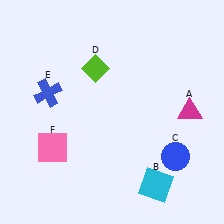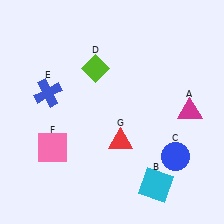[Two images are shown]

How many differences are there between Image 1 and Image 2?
There is 1 difference between the two images.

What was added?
A red triangle (G) was added in Image 2.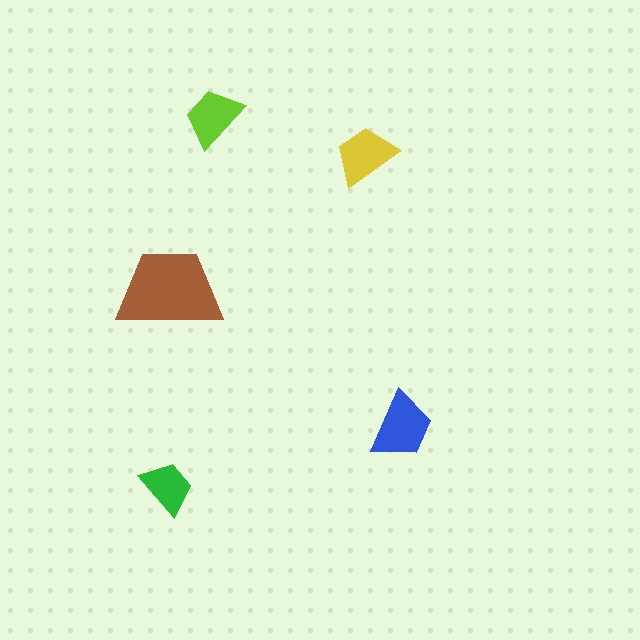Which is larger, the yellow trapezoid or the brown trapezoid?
The brown one.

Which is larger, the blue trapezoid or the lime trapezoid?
The blue one.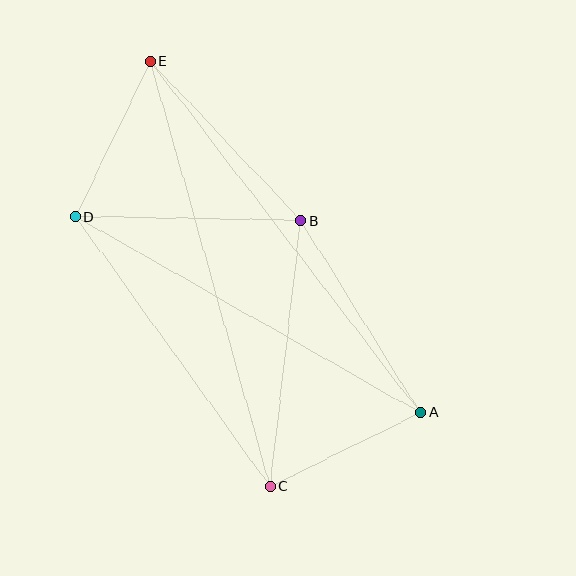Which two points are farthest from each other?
Points A and E are farthest from each other.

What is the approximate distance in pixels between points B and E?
The distance between B and E is approximately 219 pixels.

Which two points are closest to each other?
Points A and C are closest to each other.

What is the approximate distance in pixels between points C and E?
The distance between C and E is approximately 442 pixels.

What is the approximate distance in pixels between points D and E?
The distance between D and E is approximately 173 pixels.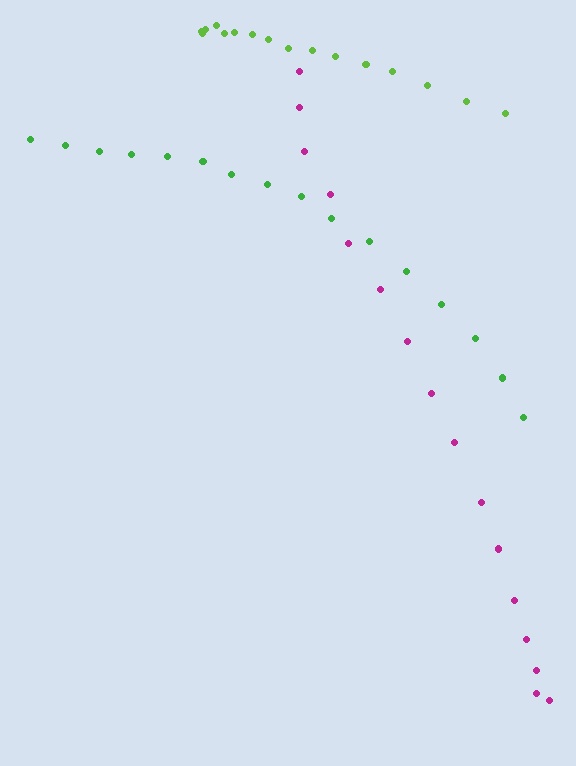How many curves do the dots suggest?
There are 3 distinct paths.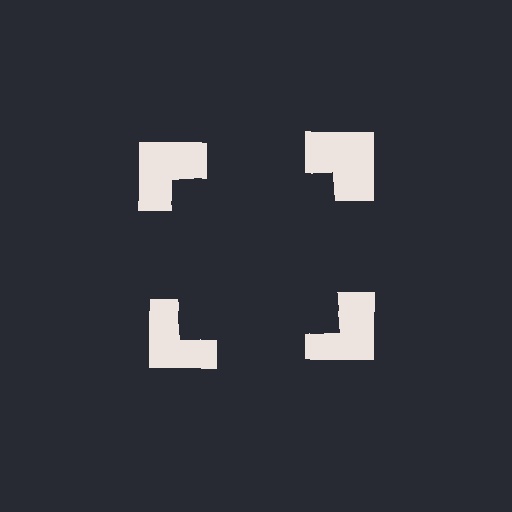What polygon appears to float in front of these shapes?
An illusory square — its edges are inferred from the aligned wedge cuts in the notched squares, not physically drawn.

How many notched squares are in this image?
There are 4 — one at each vertex of the illusory square.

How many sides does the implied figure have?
4 sides.